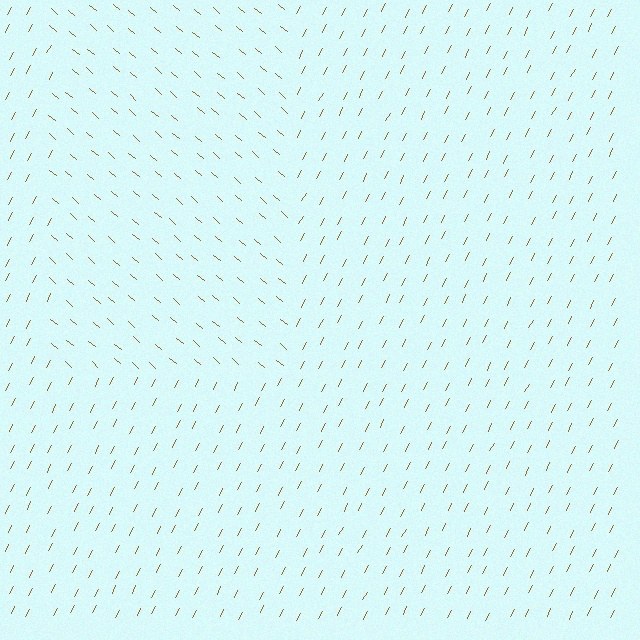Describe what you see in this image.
The image is filled with small brown line segments. A rectangle region in the image has lines oriented differently from the surrounding lines, creating a visible texture boundary.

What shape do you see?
I see a rectangle.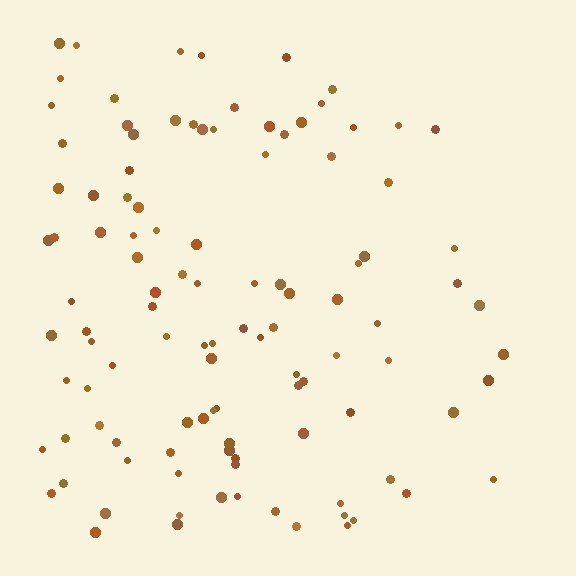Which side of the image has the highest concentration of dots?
The left.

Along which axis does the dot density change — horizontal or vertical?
Horizontal.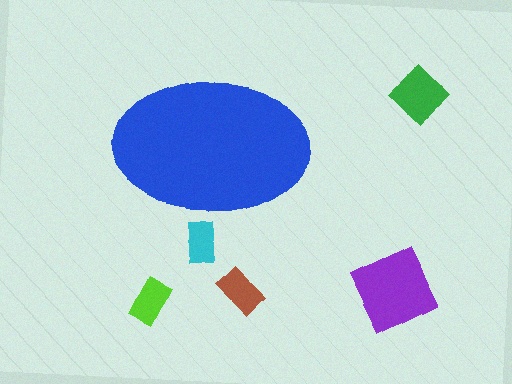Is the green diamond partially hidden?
No, the green diamond is fully visible.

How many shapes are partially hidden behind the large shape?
1 shape is partially hidden.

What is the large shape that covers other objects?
A blue ellipse.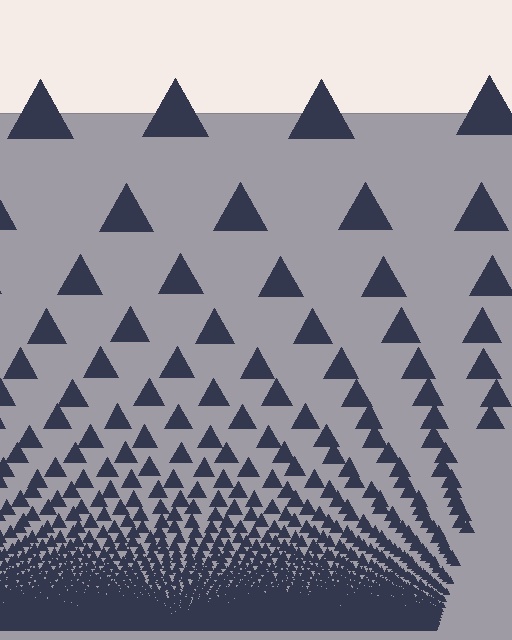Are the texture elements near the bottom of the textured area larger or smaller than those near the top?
Smaller. The gradient is inverted — elements near the bottom are smaller and denser.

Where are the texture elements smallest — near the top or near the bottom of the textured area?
Near the bottom.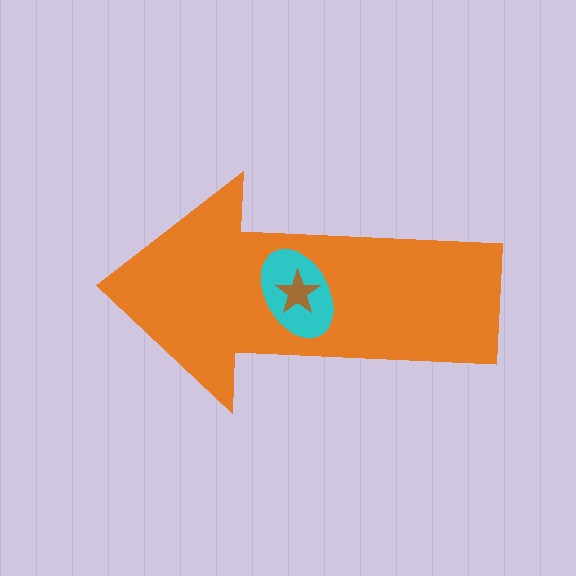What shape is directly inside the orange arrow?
The cyan ellipse.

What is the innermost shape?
The brown star.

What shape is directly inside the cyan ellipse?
The brown star.